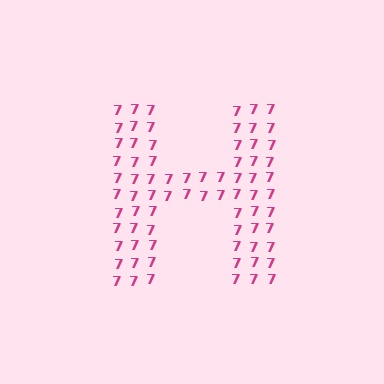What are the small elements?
The small elements are digit 7's.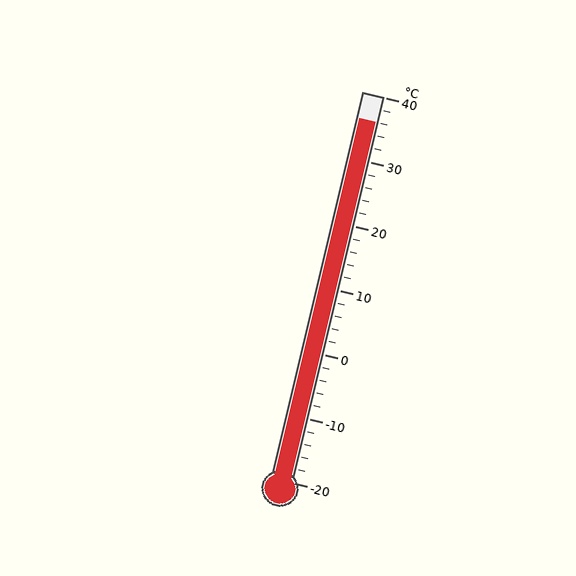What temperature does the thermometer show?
The thermometer shows approximately 36°C.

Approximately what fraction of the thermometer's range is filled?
The thermometer is filled to approximately 95% of its range.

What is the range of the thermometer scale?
The thermometer scale ranges from -20°C to 40°C.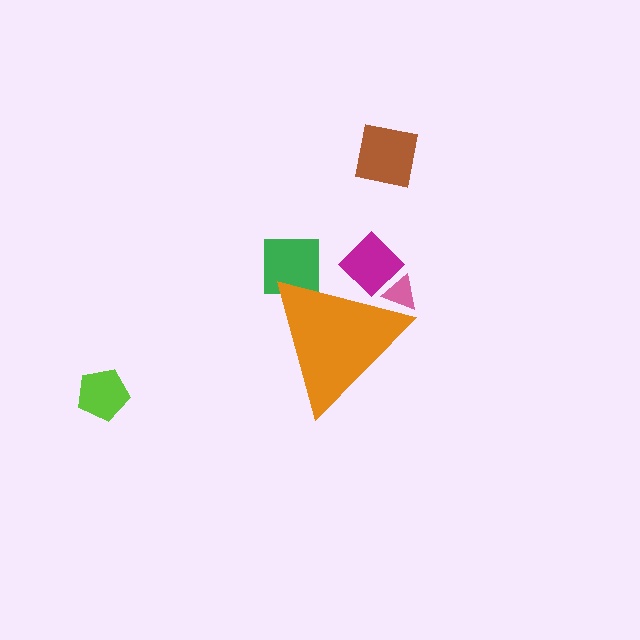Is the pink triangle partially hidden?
Yes, the pink triangle is partially hidden behind the orange triangle.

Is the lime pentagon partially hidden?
No, the lime pentagon is fully visible.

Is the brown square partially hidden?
No, the brown square is fully visible.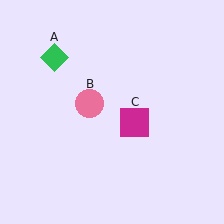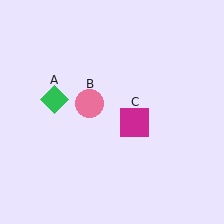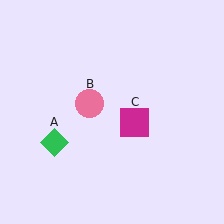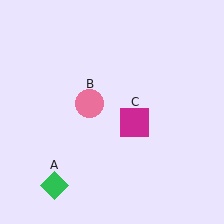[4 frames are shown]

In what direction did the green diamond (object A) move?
The green diamond (object A) moved down.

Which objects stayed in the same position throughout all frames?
Pink circle (object B) and magenta square (object C) remained stationary.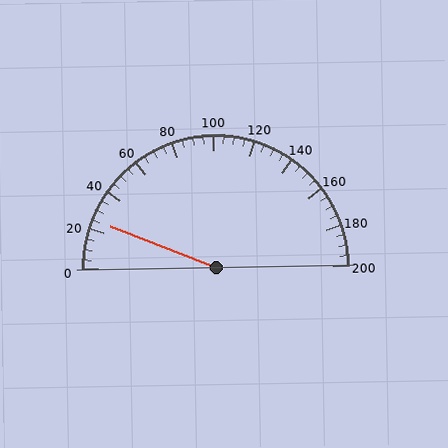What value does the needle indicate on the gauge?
The needle indicates approximately 25.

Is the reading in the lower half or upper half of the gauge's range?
The reading is in the lower half of the range (0 to 200).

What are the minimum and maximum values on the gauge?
The gauge ranges from 0 to 200.